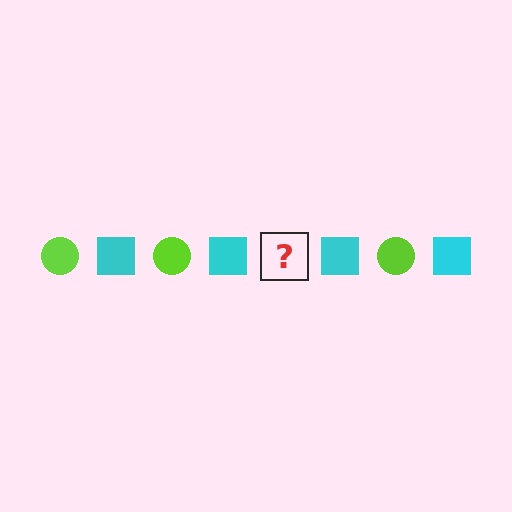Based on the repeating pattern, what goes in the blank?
The blank should be a lime circle.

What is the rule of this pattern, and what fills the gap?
The rule is that the pattern alternates between lime circle and cyan square. The gap should be filled with a lime circle.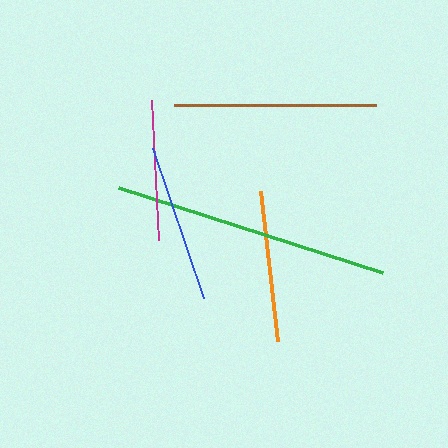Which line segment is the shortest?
The magenta line is the shortest at approximately 140 pixels.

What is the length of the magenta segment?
The magenta segment is approximately 140 pixels long.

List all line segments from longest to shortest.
From longest to shortest: green, brown, blue, orange, magenta.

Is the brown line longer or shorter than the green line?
The green line is longer than the brown line.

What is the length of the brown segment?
The brown segment is approximately 202 pixels long.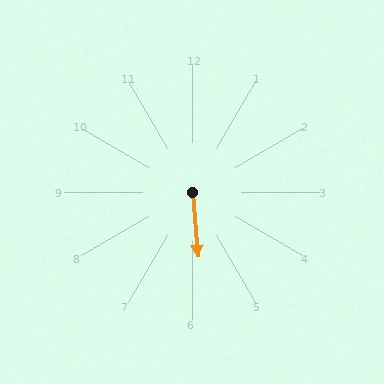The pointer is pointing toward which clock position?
Roughly 6 o'clock.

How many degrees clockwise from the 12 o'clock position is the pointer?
Approximately 175 degrees.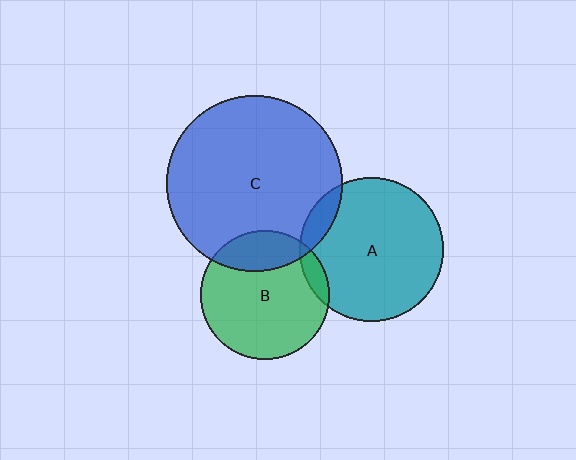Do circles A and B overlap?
Yes.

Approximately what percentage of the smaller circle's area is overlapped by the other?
Approximately 10%.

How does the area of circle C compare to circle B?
Approximately 1.9 times.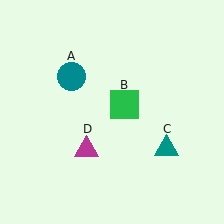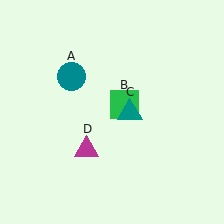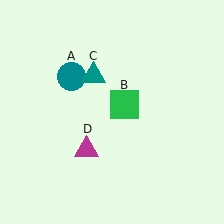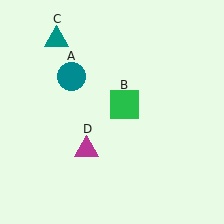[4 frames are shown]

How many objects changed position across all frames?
1 object changed position: teal triangle (object C).